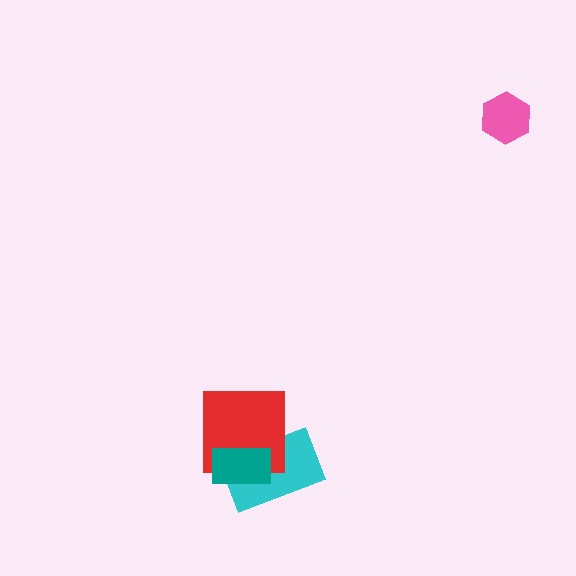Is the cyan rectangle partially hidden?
Yes, it is partially covered by another shape.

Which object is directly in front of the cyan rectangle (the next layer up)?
The red square is directly in front of the cyan rectangle.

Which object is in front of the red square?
The teal rectangle is in front of the red square.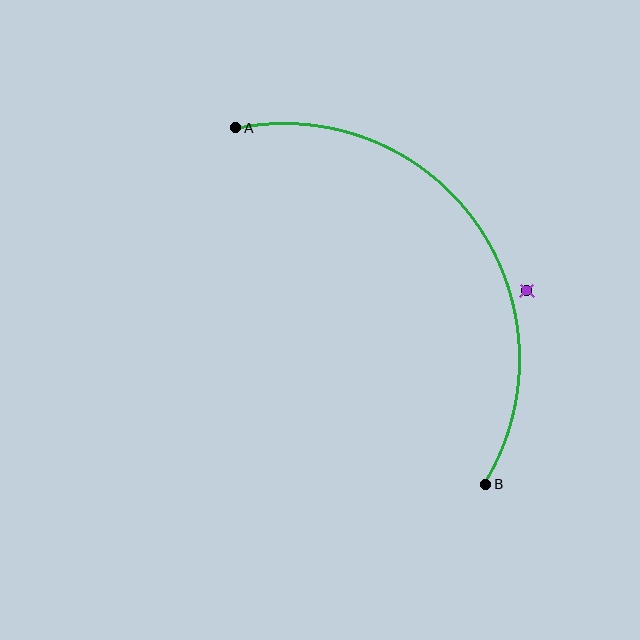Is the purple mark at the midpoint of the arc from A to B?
No — the purple mark does not lie on the arc at all. It sits slightly outside the curve.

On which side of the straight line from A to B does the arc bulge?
The arc bulges above and to the right of the straight line connecting A and B.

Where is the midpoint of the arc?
The arc midpoint is the point on the curve farthest from the straight line joining A and B. It sits above and to the right of that line.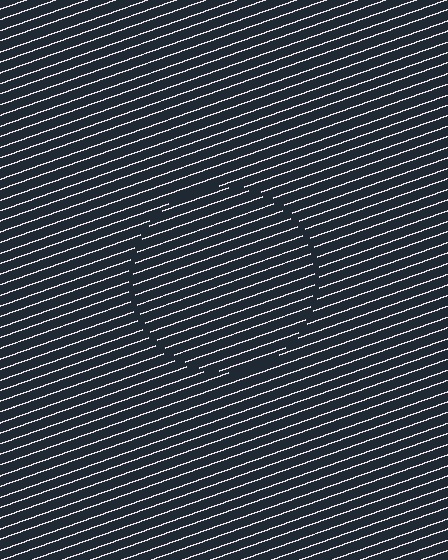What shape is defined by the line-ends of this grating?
An illusory circle. The interior of the shape contains the same grating, shifted by half a period — the contour is defined by the phase discontinuity where line-ends from the inner and outer gratings abut.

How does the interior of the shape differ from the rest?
The interior of the shape contains the same grating, shifted by half a period — the contour is defined by the phase discontinuity where line-ends from the inner and outer gratings abut.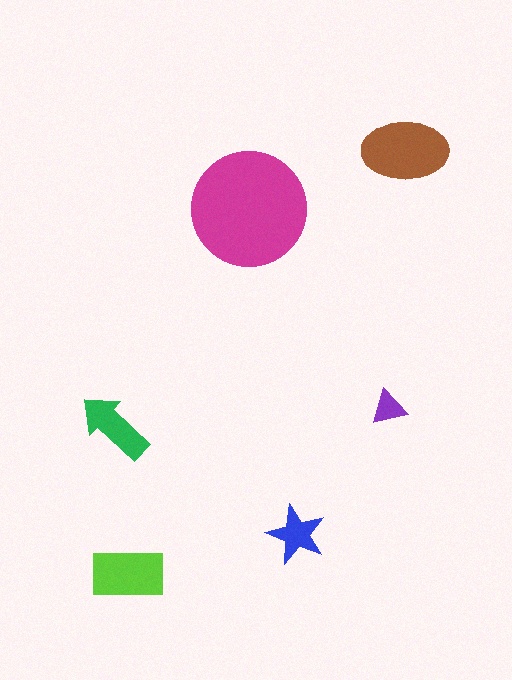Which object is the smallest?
The purple triangle.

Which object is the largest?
The magenta circle.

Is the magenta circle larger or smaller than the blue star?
Larger.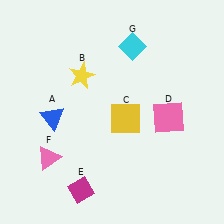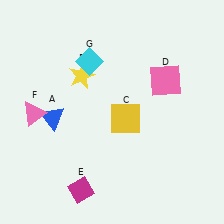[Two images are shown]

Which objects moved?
The objects that moved are: the pink square (D), the pink triangle (F), the cyan diamond (G).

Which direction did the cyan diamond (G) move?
The cyan diamond (G) moved left.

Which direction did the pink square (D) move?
The pink square (D) moved up.